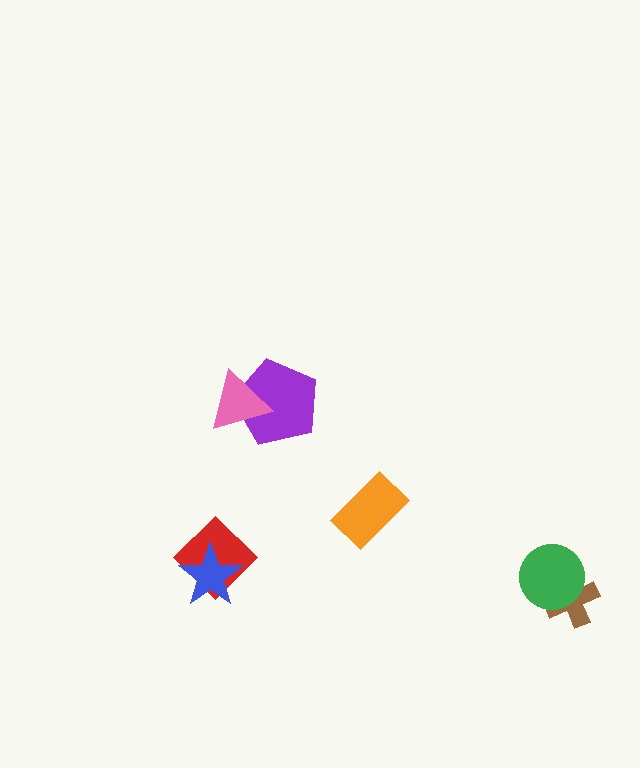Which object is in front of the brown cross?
The green circle is in front of the brown cross.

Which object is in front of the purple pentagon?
The pink triangle is in front of the purple pentagon.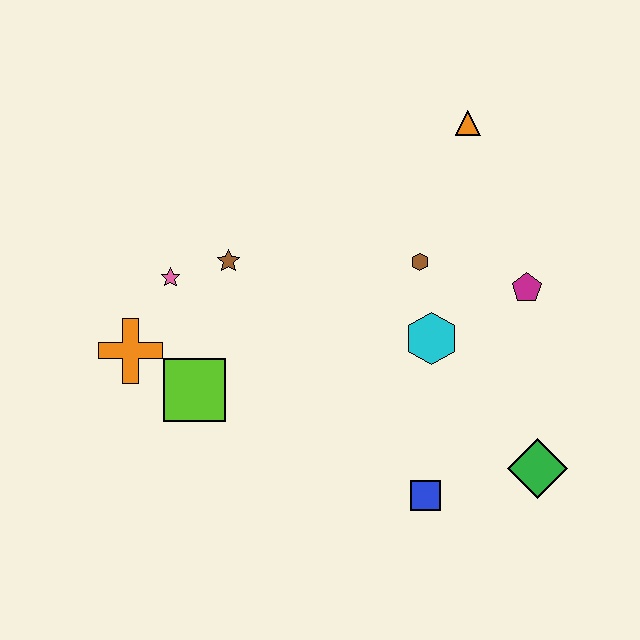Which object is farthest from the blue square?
The orange triangle is farthest from the blue square.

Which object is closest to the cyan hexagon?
The brown hexagon is closest to the cyan hexagon.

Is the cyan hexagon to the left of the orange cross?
No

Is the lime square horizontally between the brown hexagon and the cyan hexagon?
No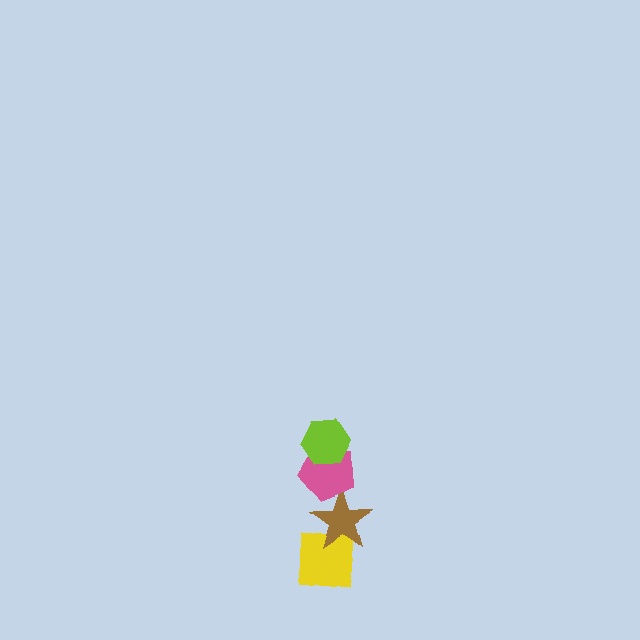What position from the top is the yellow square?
The yellow square is 4th from the top.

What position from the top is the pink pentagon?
The pink pentagon is 2nd from the top.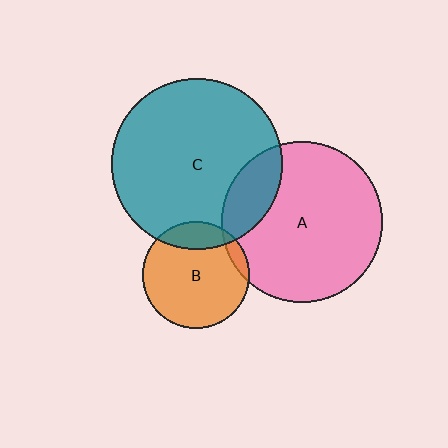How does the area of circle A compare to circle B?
Approximately 2.3 times.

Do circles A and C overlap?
Yes.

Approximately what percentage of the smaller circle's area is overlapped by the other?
Approximately 20%.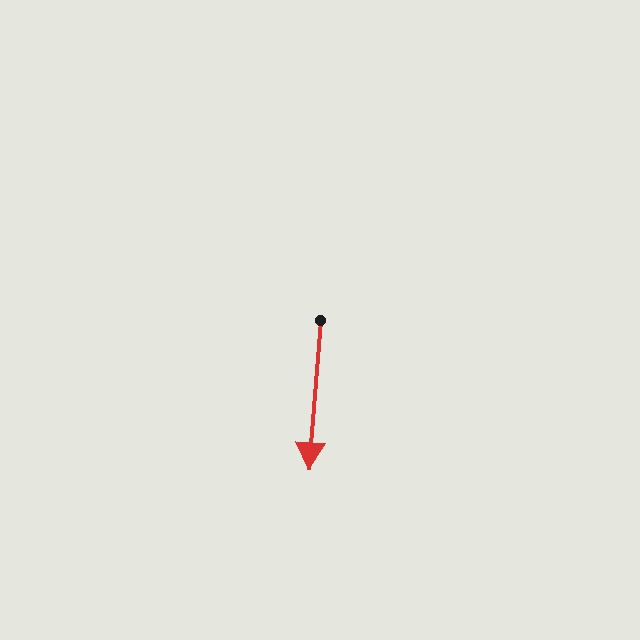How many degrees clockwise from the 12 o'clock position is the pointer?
Approximately 184 degrees.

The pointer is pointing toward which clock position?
Roughly 6 o'clock.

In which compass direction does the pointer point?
South.